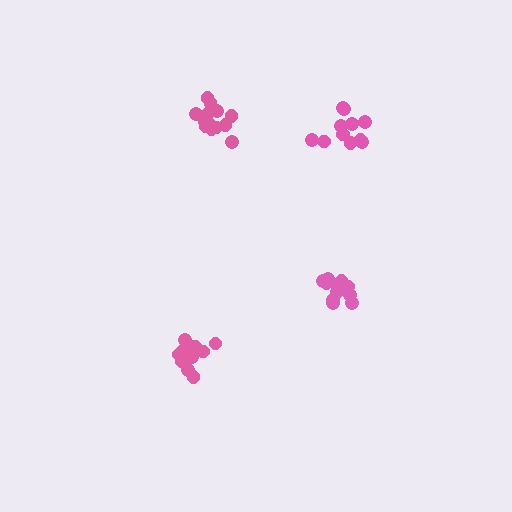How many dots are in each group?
Group 1: 11 dots, Group 2: 12 dots, Group 3: 13 dots, Group 4: 13 dots (49 total).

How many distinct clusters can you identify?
There are 4 distinct clusters.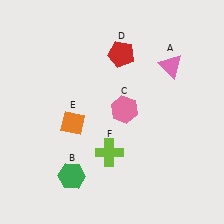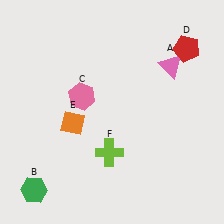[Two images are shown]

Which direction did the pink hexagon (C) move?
The pink hexagon (C) moved left.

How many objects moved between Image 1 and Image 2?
3 objects moved between the two images.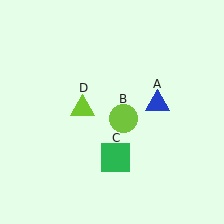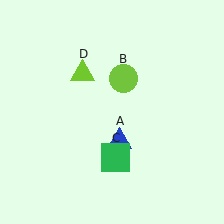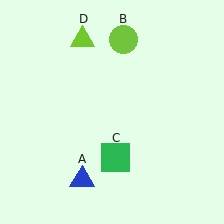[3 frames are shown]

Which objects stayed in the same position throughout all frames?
Green square (object C) remained stationary.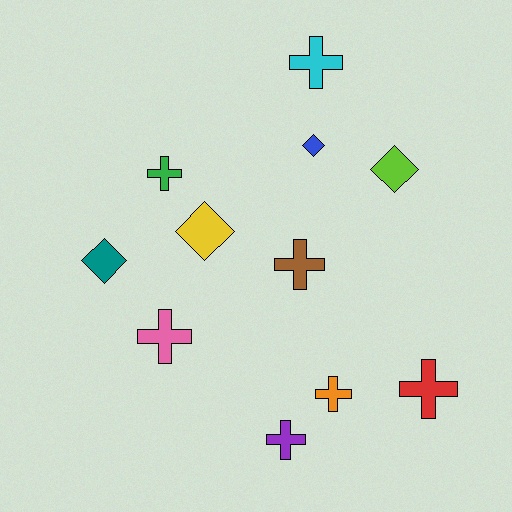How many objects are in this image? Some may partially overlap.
There are 11 objects.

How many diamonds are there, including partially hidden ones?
There are 4 diamonds.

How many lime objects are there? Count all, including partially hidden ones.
There is 1 lime object.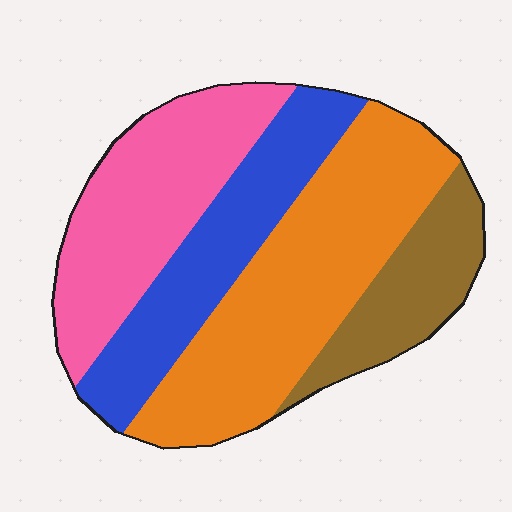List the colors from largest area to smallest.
From largest to smallest: orange, pink, blue, brown.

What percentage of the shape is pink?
Pink takes up between a quarter and a half of the shape.